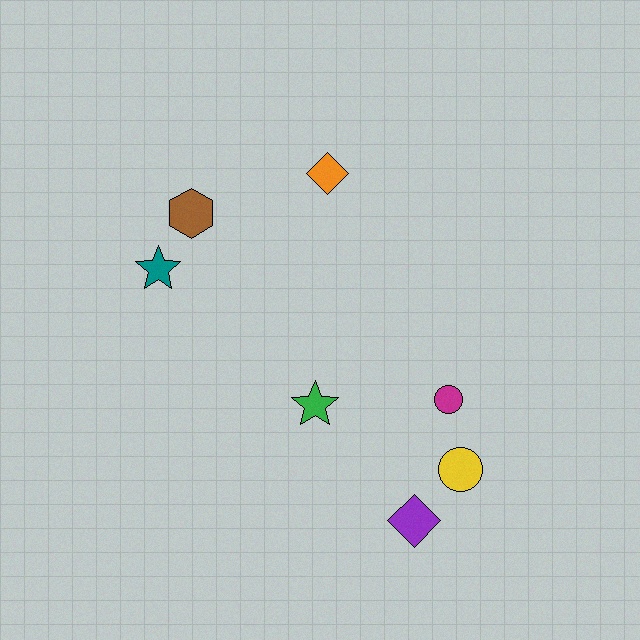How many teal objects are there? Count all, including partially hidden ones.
There is 1 teal object.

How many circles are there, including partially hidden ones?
There are 2 circles.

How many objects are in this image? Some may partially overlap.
There are 7 objects.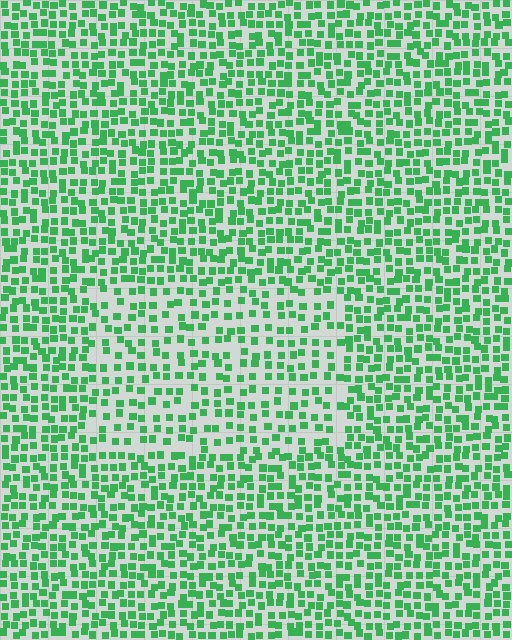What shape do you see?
I see a rectangle.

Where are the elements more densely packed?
The elements are more densely packed outside the rectangle boundary.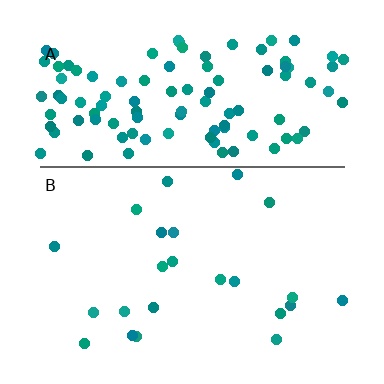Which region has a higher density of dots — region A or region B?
A (the top).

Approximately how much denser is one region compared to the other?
Approximately 5.0× — region A over region B.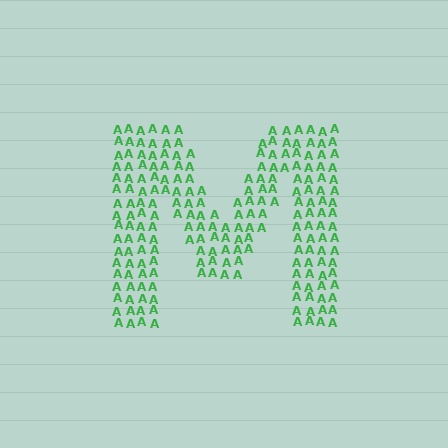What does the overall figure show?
The overall figure shows the letter M.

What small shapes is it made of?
It is made of small letter A's.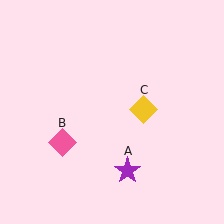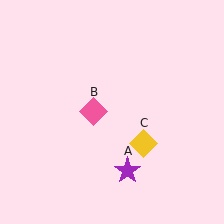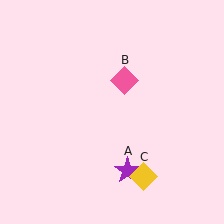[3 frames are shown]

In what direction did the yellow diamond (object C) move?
The yellow diamond (object C) moved down.